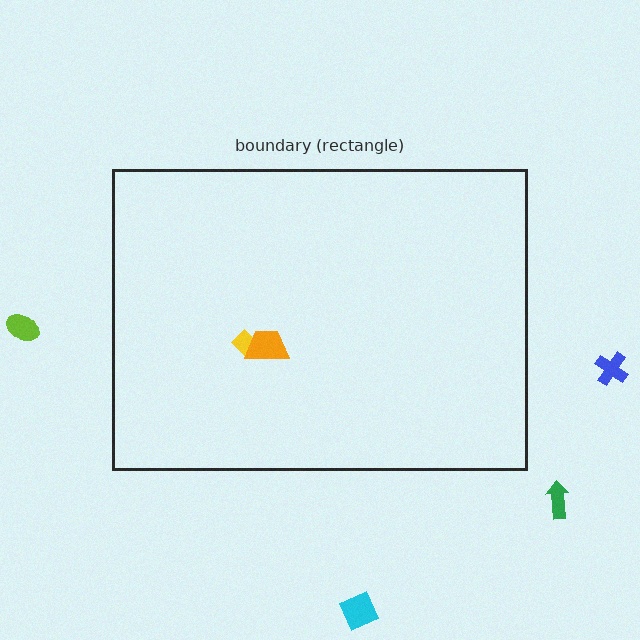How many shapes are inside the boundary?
2 inside, 4 outside.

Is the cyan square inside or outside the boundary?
Outside.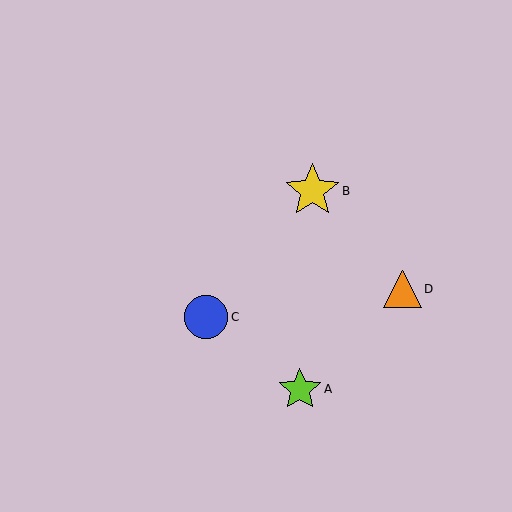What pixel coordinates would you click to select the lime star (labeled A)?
Click at (300, 389) to select the lime star A.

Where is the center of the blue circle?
The center of the blue circle is at (206, 317).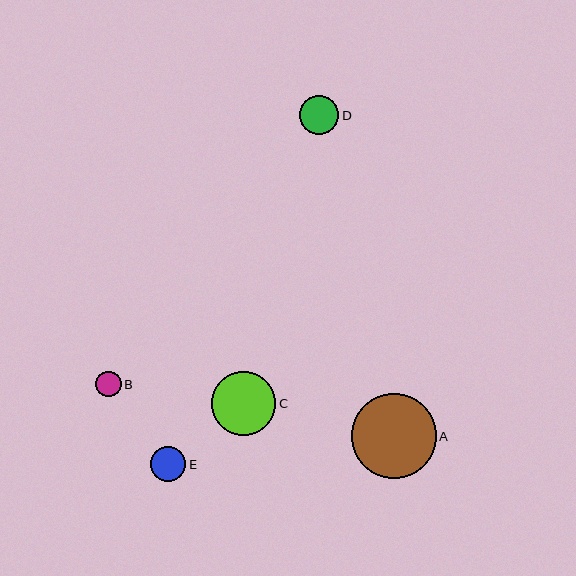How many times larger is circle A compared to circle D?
Circle A is approximately 2.1 times the size of circle D.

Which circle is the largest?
Circle A is the largest with a size of approximately 85 pixels.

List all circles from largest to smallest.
From largest to smallest: A, C, D, E, B.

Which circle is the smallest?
Circle B is the smallest with a size of approximately 25 pixels.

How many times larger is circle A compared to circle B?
Circle A is approximately 3.4 times the size of circle B.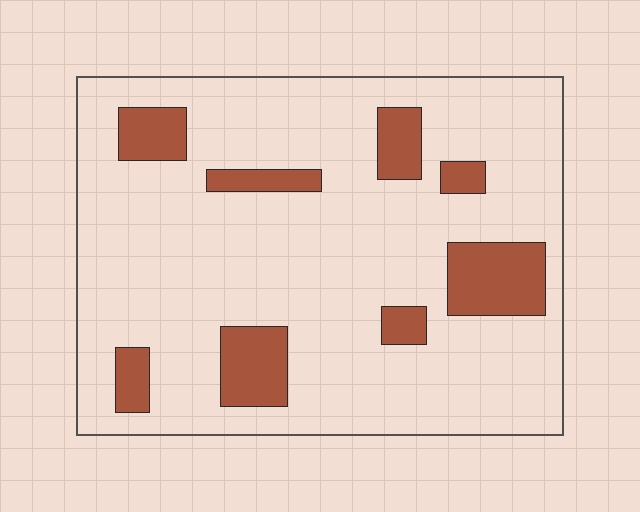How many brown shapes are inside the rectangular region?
8.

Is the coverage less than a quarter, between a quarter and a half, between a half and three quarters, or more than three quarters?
Less than a quarter.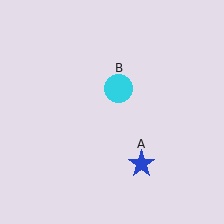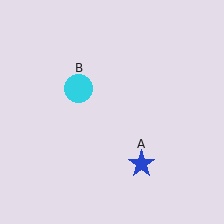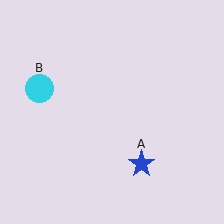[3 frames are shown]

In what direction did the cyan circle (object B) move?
The cyan circle (object B) moved left.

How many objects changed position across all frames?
1 object changed position: cyan circle (object B).